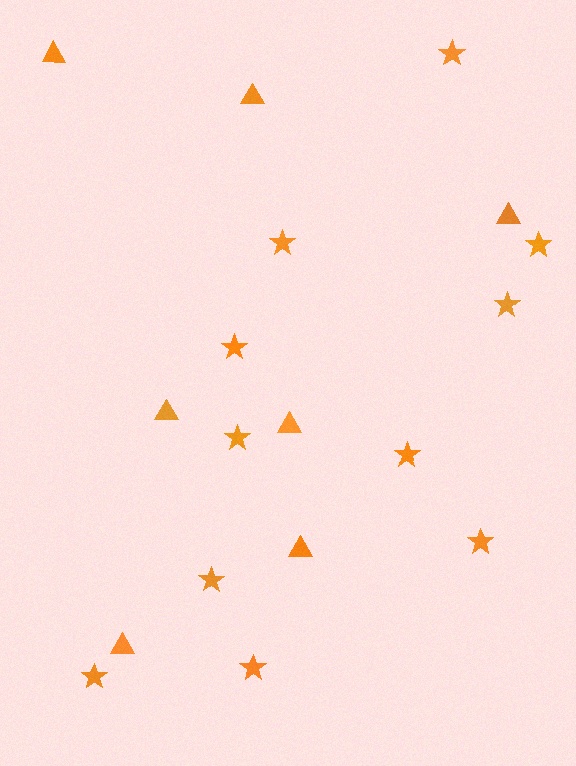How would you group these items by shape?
There are 2 groups: one group of triangles (7) and one group of stars (11).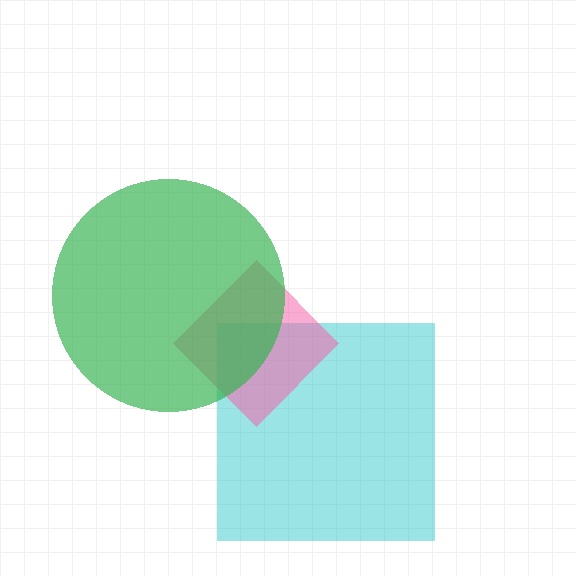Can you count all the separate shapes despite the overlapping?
Yes, there are 3 separate shapes.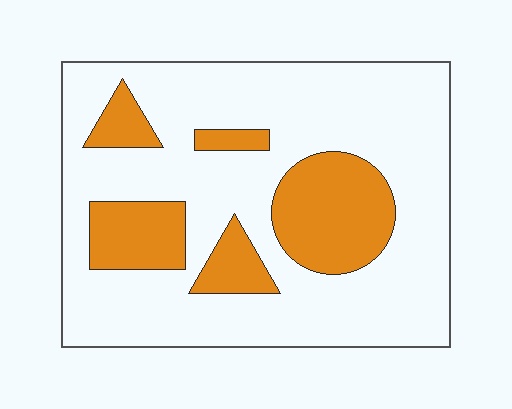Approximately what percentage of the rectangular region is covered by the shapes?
Approximately 25%.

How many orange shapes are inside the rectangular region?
5.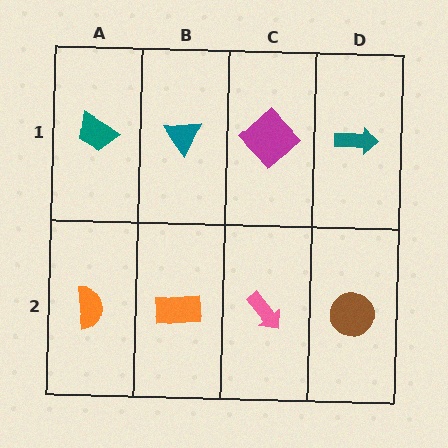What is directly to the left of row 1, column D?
A magenta diamond.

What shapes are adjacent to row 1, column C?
A pink arrow (row 2, column C), a teal triangle (row 1, column B), a teal arrow (row 1, column D).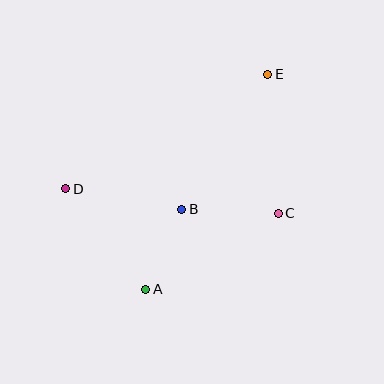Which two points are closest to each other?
Points A and B are closest to each other.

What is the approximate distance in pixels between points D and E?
The distance between D and E is approximately 232 pixels.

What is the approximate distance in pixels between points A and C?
The distance between A and C is approximately 153 pixels.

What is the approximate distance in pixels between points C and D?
The distance between C and D is approximately 214 pixels.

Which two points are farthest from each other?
Points A and E are farthest from each other.